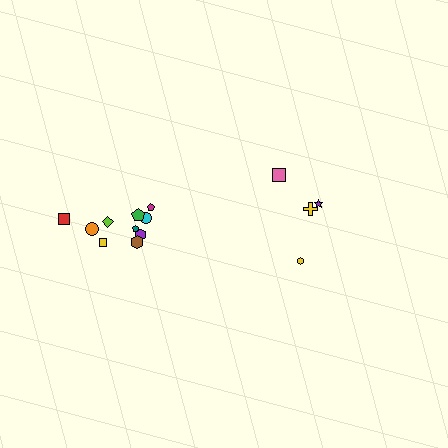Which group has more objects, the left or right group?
The left group.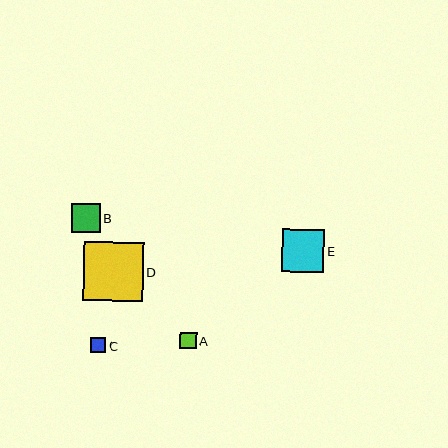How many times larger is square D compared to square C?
Square D is approximately 3.9 times the size of square C.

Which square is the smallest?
Square C is the smallest with a size of approximately 15 pixels.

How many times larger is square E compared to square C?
Square E is approximately 2.8 times the size of square C.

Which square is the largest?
Square D is the largest with a size of approximately 60 pixels.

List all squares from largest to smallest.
From largest to smallest: D, E, B, A, C.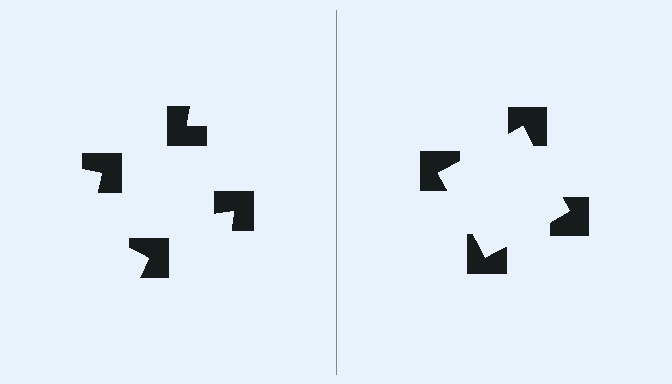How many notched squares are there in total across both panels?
8 — 4 on each side.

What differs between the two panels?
The notched squares are positioned identically on both sides; only the wedge orientations differ. On the right they align to a square; on the left they are misaligned.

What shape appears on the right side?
An illusory square.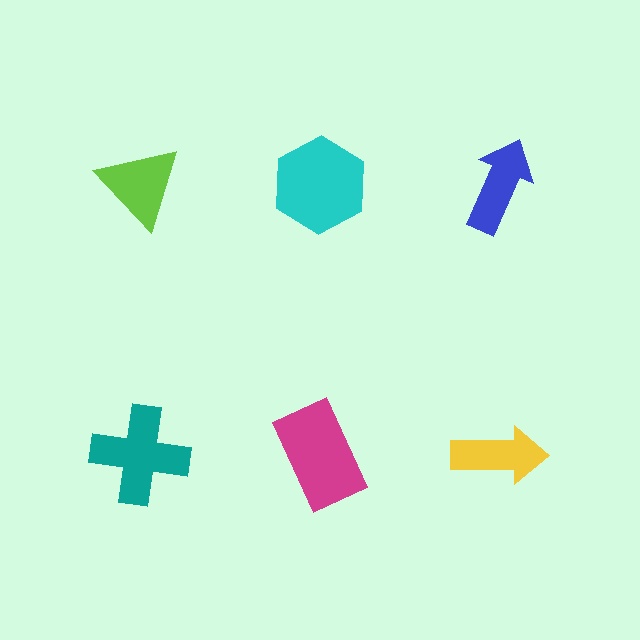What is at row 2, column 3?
A yellow arrow.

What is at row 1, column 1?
A lime triangle.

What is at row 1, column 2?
A cyan hexagon.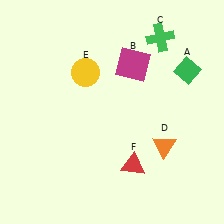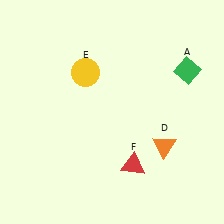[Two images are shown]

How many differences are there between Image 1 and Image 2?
There are 2 differences between the two images.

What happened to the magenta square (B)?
The magenta square (B) was removed in Image 2. It was in the top-right area of Image 1.